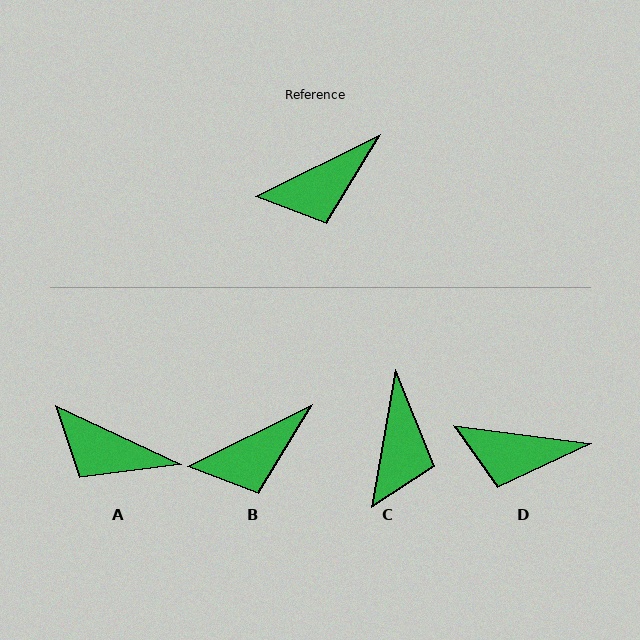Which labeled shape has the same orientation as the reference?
B.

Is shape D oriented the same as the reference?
No, it is off by about 33 degrees.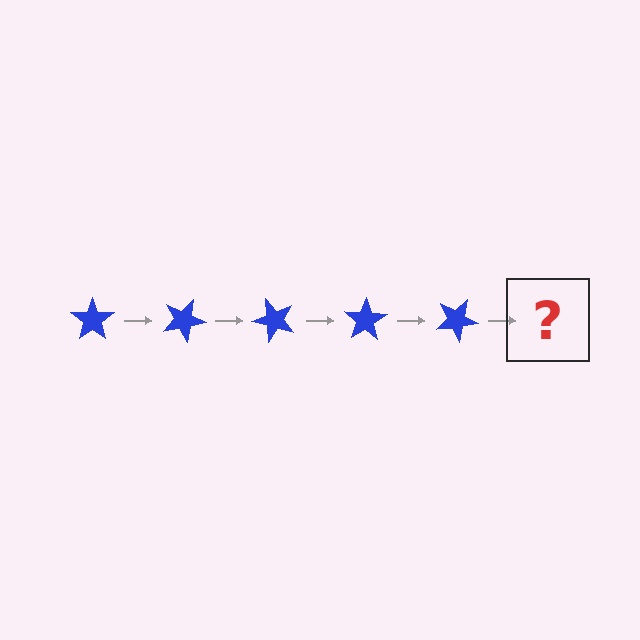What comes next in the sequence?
The next element should be a blue star rotated 125 degrees.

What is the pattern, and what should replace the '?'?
The pattern is that the star rotates 25 degrees each step. The '?' should be a blue star rotated 125 degrees.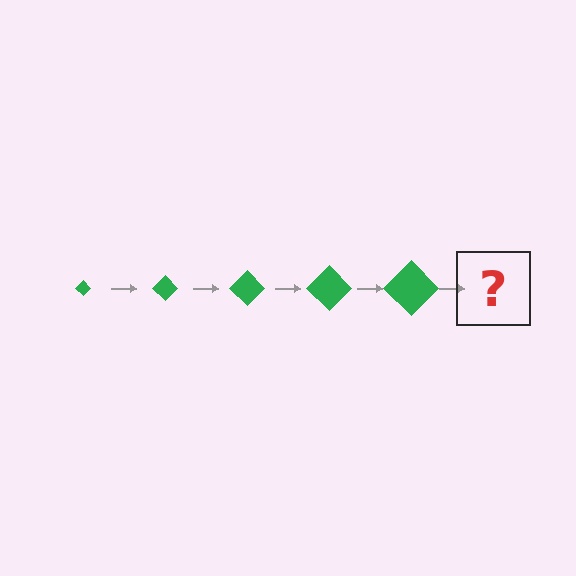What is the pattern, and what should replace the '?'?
The pattern is that the diamond gets progressively larger each step. The '?' should be a green diamond, larger than the previous one.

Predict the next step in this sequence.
The next step is a green diamond, larger than the previous one.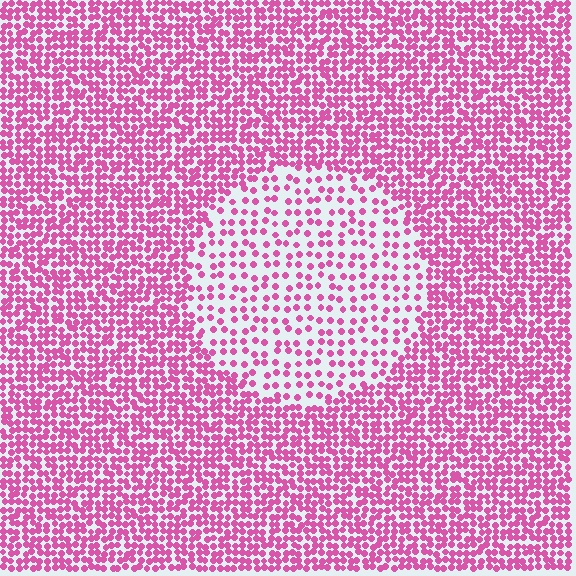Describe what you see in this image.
The image contains small pink elements arranged at two different densities. A circle-shaped region is visible where the elements are less densely packed than the surrounding area.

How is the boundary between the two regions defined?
The boundary is defined by a change in element density (approximately 2.2x ratio). All elements are the same color, size, and shape.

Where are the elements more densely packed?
The elements are more densely packed outside the circle boundary.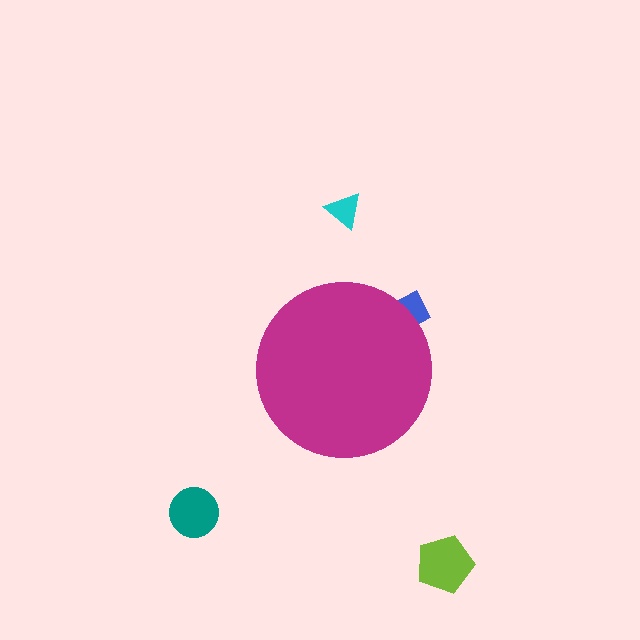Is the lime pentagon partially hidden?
No, the lime pentagon is fully visible.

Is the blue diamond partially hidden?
Yes, the blue diamond is partially hidden behind the magenta circle.